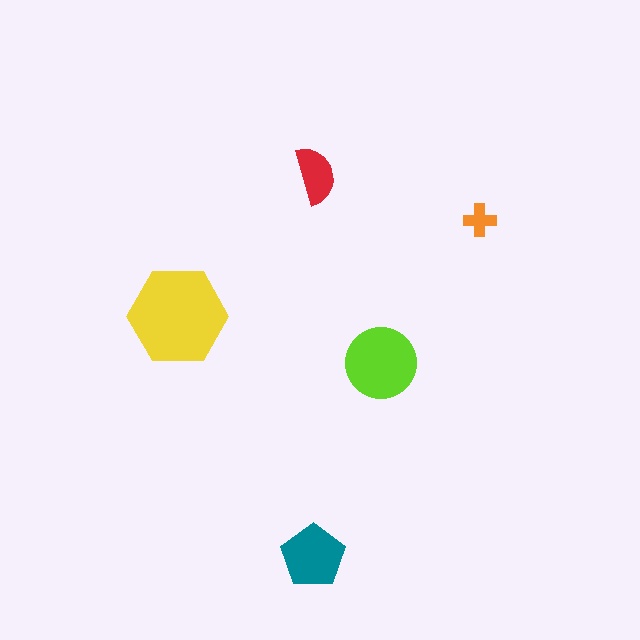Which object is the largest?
The yellow hexagon.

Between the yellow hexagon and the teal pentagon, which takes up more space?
The yellow hexagon.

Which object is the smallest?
The orange cross.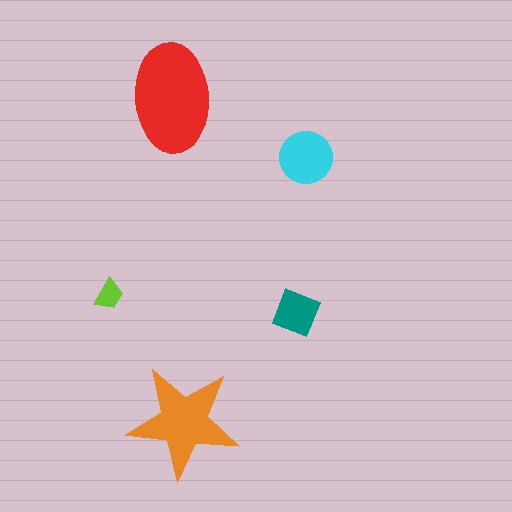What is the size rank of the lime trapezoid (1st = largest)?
5th.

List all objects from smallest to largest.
The lime trapezoid, the teal square, the cyan circle, the orange star, the red ellipse.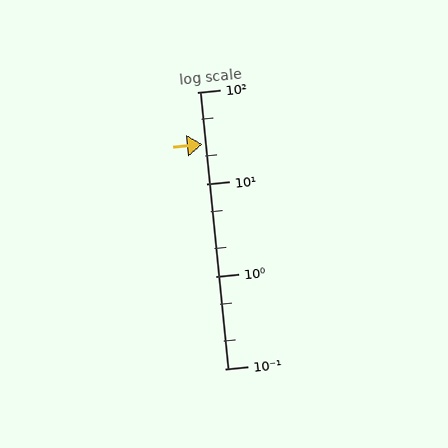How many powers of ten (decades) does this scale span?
The scale spans 3 decades, from 0.1 to 100.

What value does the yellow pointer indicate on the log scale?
The pointer indicates approximately 27.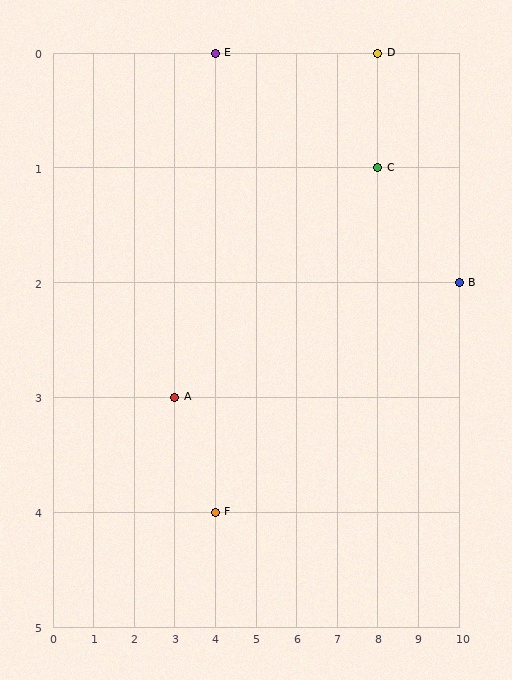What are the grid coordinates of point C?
Point C is at grid coordinates (8, 1).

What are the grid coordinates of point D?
Point D is at grid coordinates (8, 0).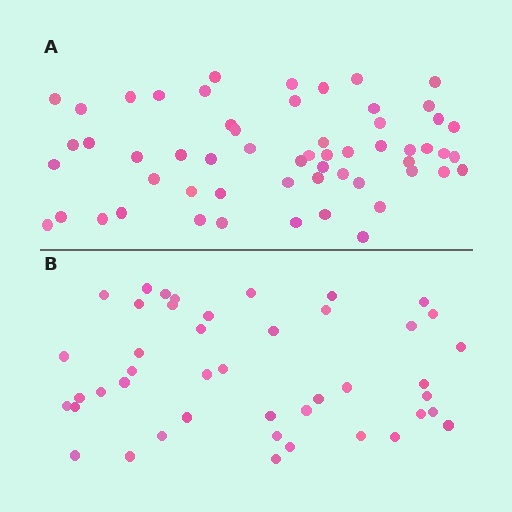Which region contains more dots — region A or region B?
Region A (the top region) has more dots.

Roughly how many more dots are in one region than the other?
Region A has approximately 15 more dots than region B.